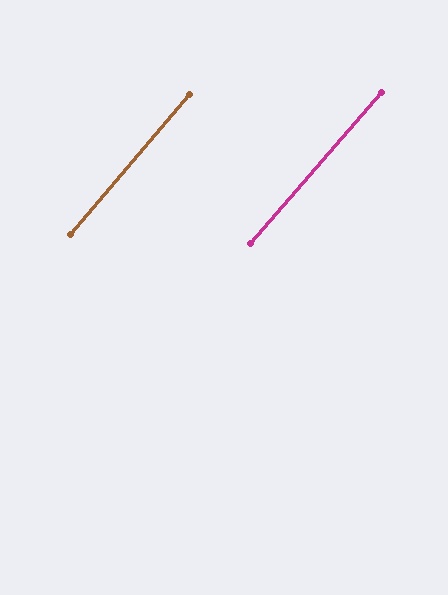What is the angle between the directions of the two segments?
Approximately 0 degrees.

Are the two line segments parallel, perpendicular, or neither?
Parallel — their directions differ by only 0.4°.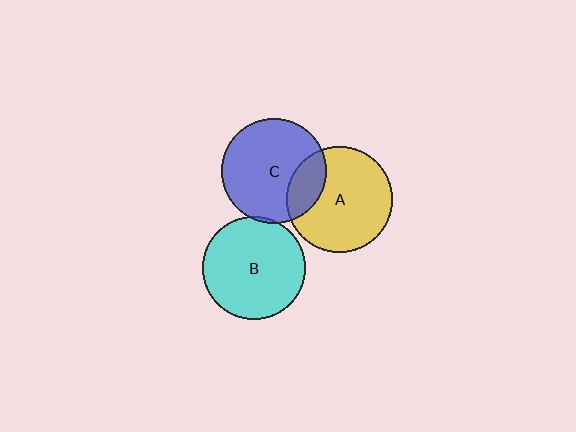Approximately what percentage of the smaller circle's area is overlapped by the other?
Approximately 5%.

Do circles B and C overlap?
Yes.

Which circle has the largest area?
Circle A (yellow).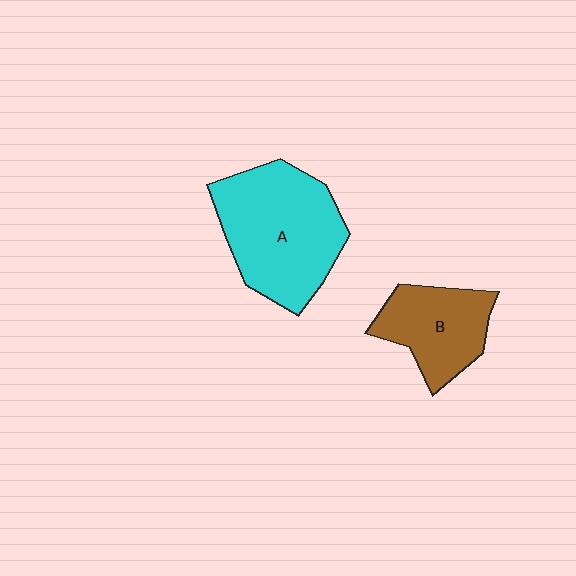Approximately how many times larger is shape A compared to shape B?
Approximately 1.7 times.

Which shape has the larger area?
Shape A (cyan).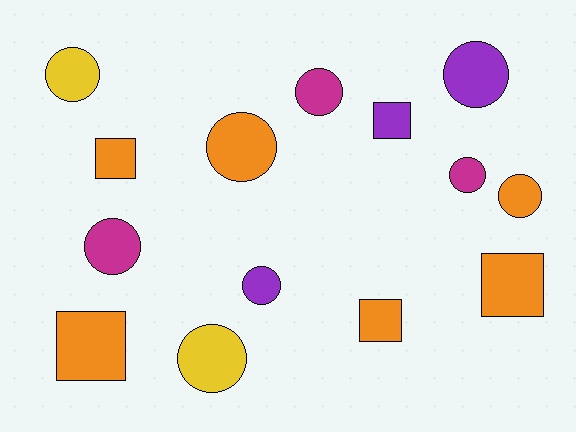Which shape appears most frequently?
Circle, with 9 objects.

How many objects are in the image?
There are 14 objects.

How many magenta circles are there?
There are 3 magenta circles.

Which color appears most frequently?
Orange, with 6 objects.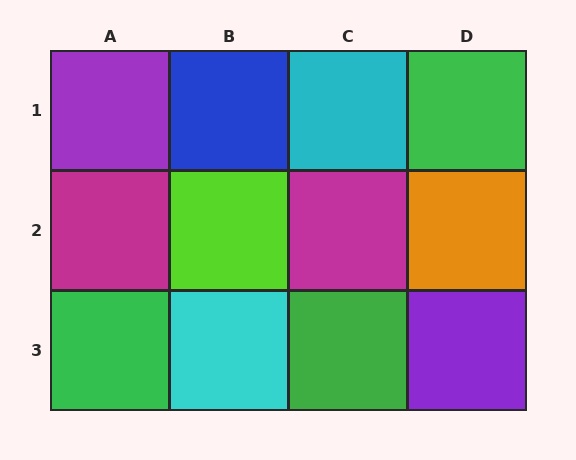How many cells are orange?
1 cell is orange.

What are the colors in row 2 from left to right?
Magenta, lime, magenta, orange.